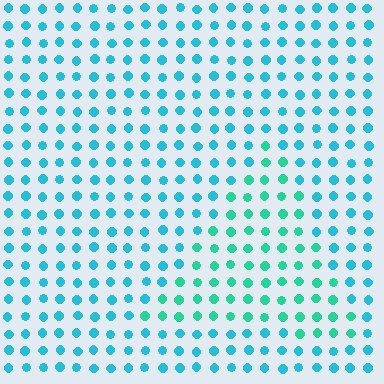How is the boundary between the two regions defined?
The boundary is defined purely by a slight shift in hue (about 29 degrees). Spacing, size, and orientation are identical on both sides.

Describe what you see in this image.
The image is filled with small cyan elements in a uniform arrangement. A triangle-shaped region is visible where the elements are tinted to a slightly different hue, forming a subtle color boundary.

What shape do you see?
I see a triangle.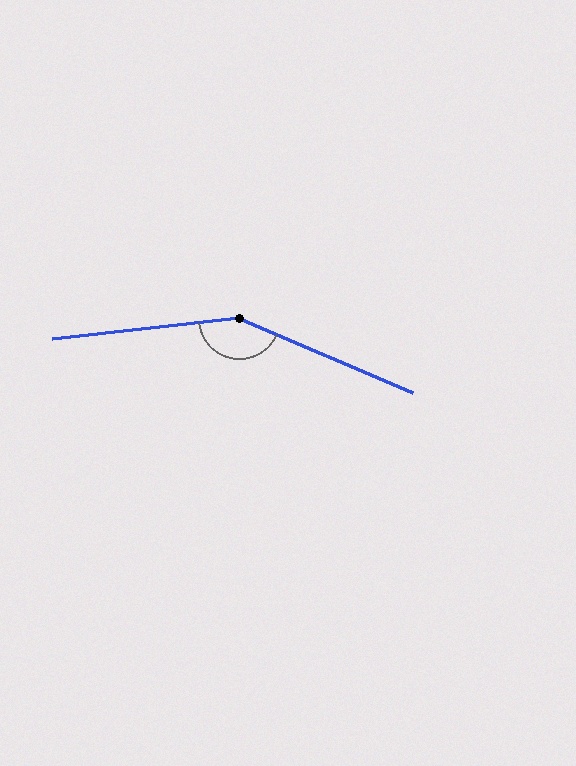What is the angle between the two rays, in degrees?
Approximately 150 degrees.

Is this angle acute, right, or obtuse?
It is obtuse.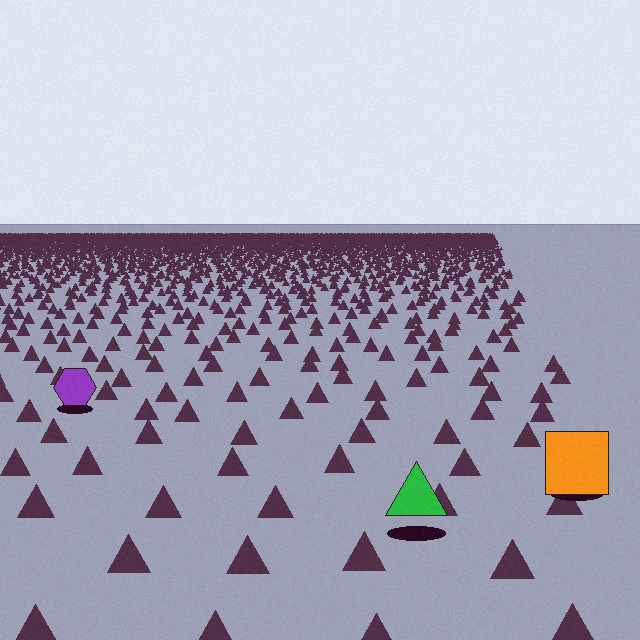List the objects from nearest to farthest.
From nearest to farthest: the green triangle, the orange square, the purple hexagon.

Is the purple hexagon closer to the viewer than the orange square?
No. The orange square is closer — you can tell from the texture gradient: the ground texture is coarser near it.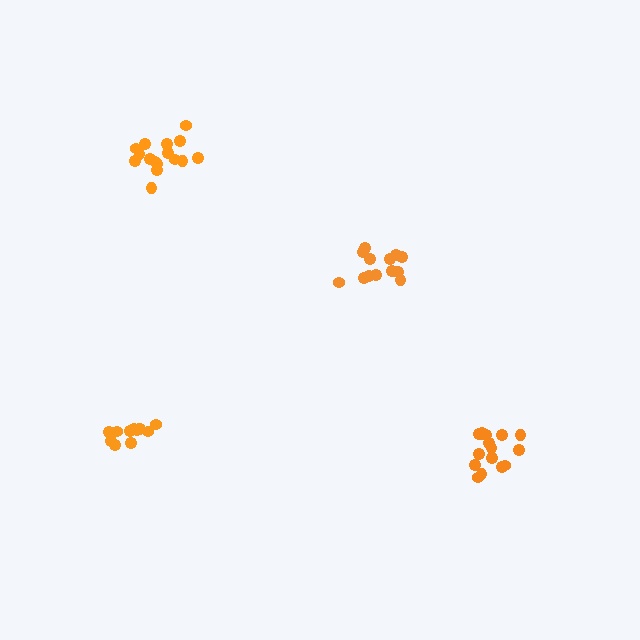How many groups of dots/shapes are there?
There are 4 groups.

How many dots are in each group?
Group 1: 12 dots, Group 2: 16 dots, Group 3: 13 dots, Group 4: 16 dots (57 total).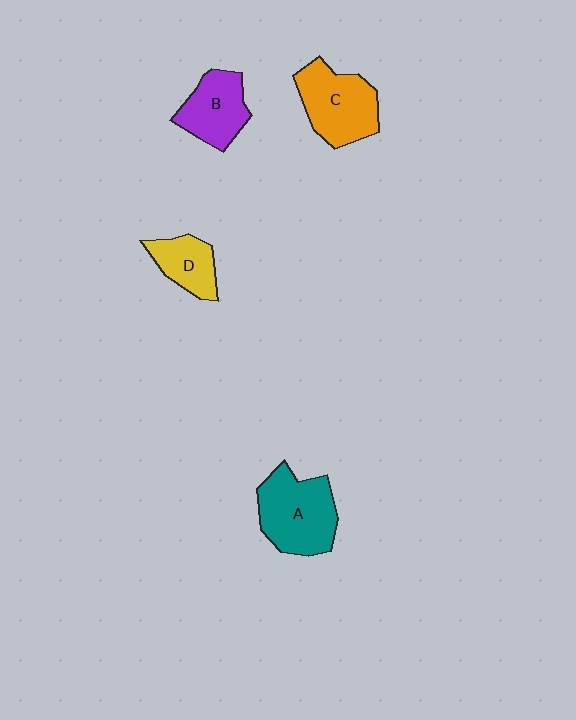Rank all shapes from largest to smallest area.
From largest to smallest: A (teal), C (orange), B (purple), D (yellow).